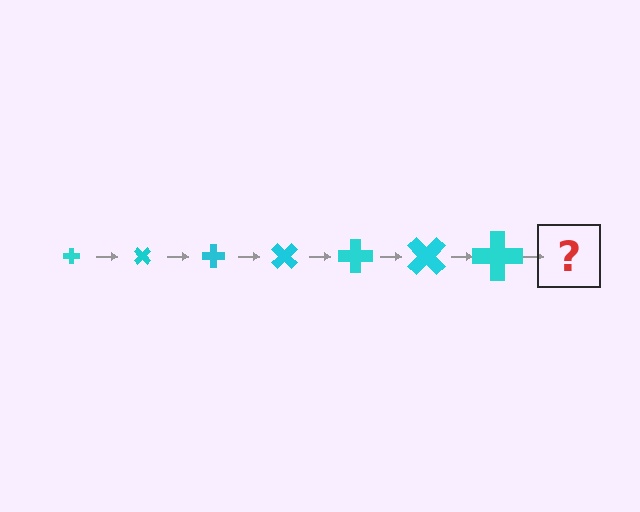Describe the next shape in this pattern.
It should be a cross, larger than the previous one and rotated 315 degrees from the start.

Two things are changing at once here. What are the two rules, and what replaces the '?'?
The two rules are that the cross grows larger each step and it rotates 45 degrees each step. The '?' should be a cross, larger than the previous one and rotated 315 degrees from the start.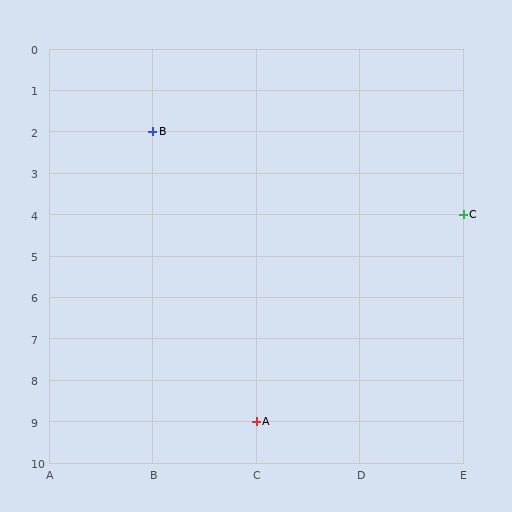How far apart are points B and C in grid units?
Points B and C are 3 columns and 2 rows apart (about 3.6 grid units diagonally).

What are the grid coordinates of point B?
Point B is at grid coordinates (B, 2).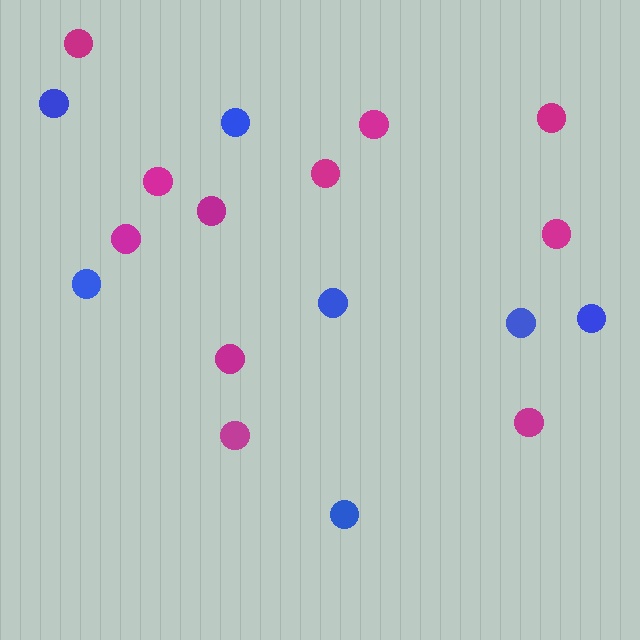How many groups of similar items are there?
There are 2 groups: one group of magenta circles (11) and one group of blue circles (7).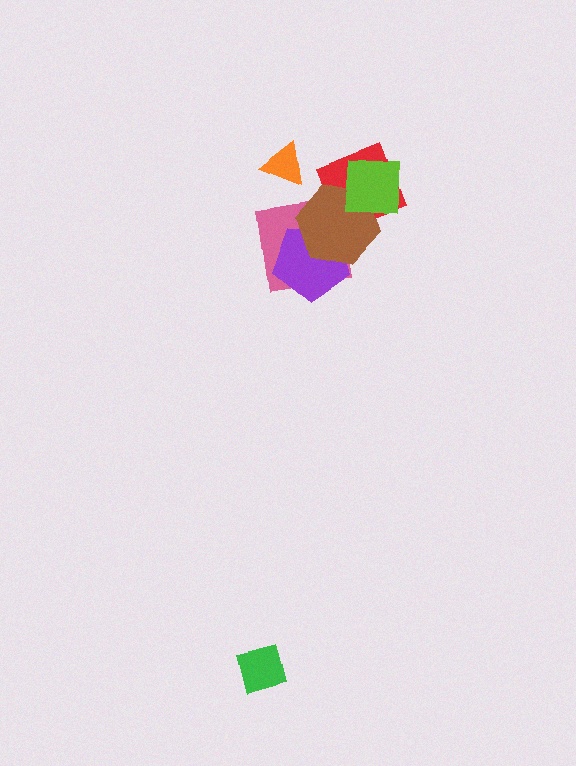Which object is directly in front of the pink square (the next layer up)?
The purple pentagon is directly in front of the pink square.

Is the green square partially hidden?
No, no other shape covers it.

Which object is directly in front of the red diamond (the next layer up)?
The brown hexagon is directly in front of the red diamond.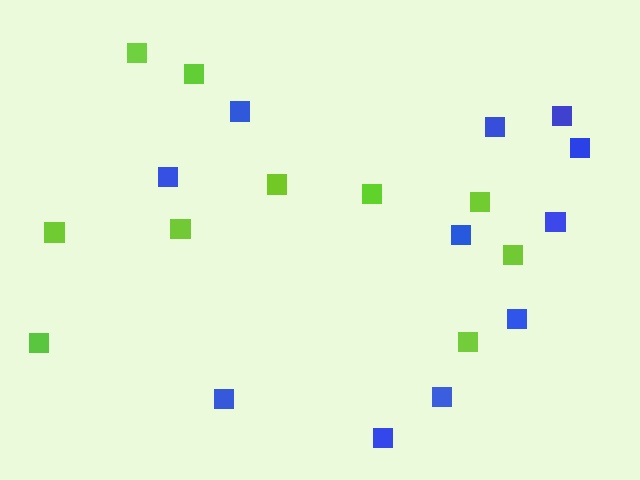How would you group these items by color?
There are 2 groups: one group of blue squares (11) and one group of lime squares (10).